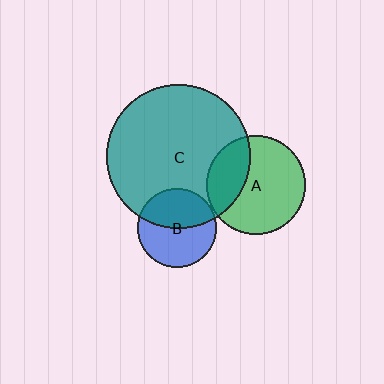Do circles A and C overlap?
Yes.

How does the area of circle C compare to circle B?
Approximately 3.3 times.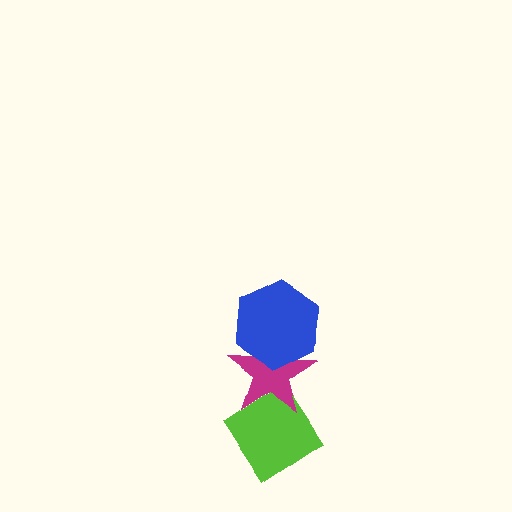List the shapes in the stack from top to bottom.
From top to bottom: the blue hexagon, the magenta star, the lime diamond.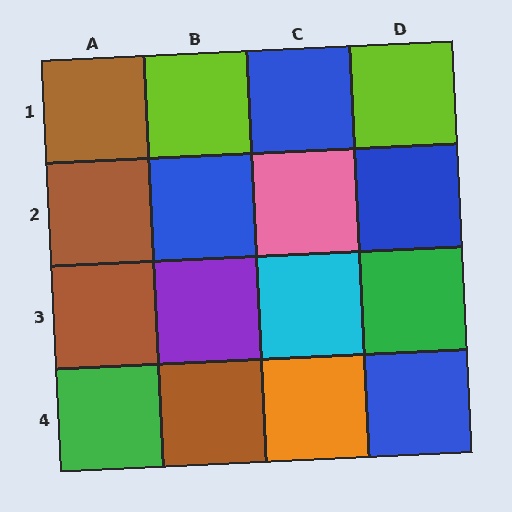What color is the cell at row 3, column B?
Purple.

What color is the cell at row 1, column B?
Lime.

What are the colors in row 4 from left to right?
Green, brown, orange, blue.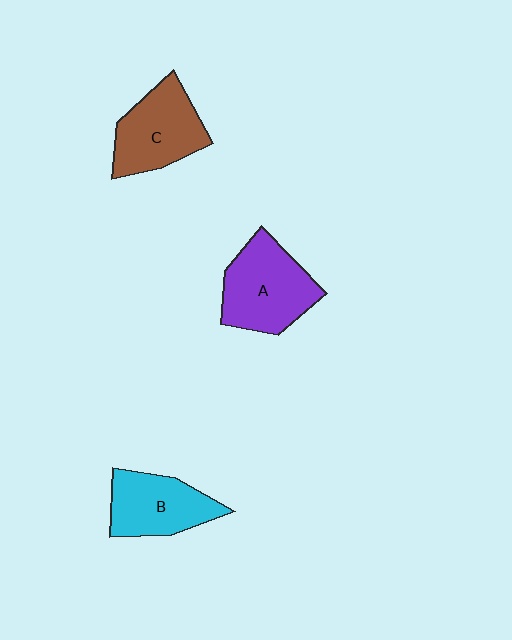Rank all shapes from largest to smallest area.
From largest to smallest: A (purple), C (brown), B (cyan).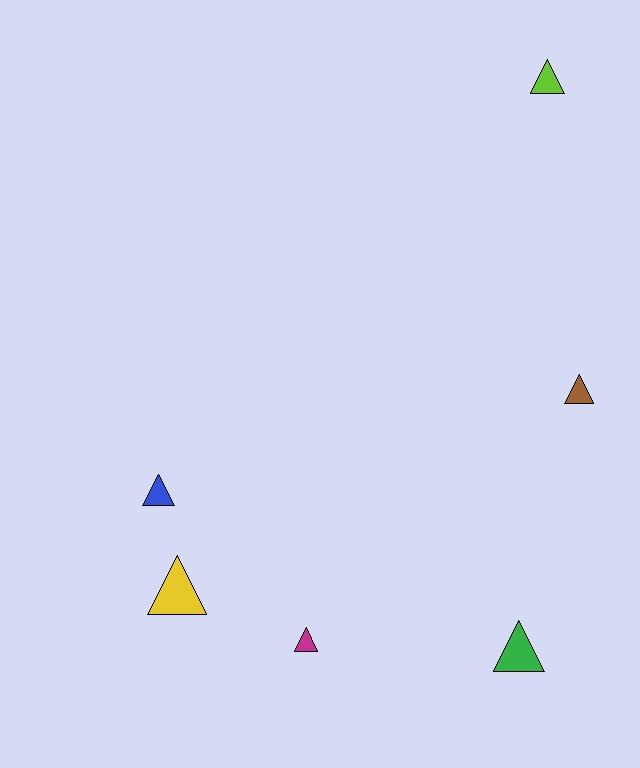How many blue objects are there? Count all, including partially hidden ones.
There is 1 blue object.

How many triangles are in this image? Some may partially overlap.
There are 6 triangles.